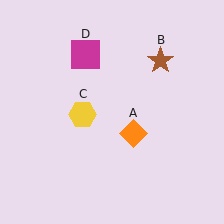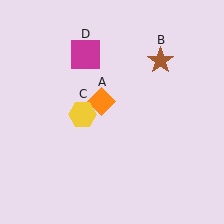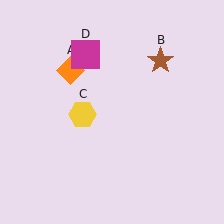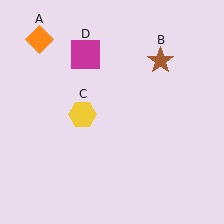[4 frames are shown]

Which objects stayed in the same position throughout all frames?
Brown star (object B) and yellow hexagon (object C) and magenta square (object D) remained stationary.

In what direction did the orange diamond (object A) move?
The orange diamond (object A) moved up and to the left.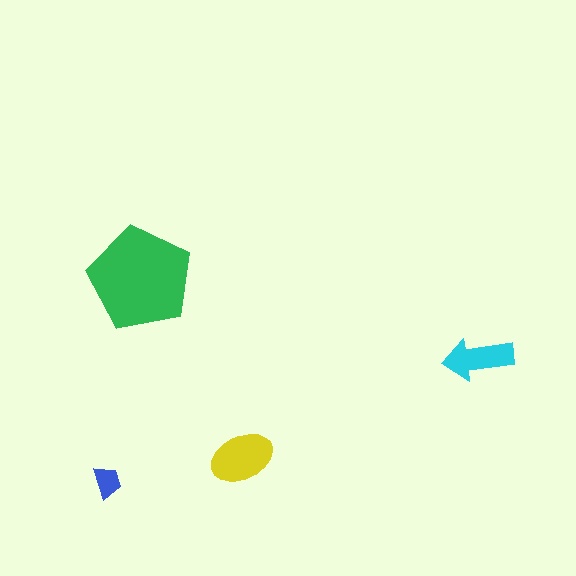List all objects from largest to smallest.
The green pentagon, the yellow ellipse, the cyan arrow, the blue trapezoid.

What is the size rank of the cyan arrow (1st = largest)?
3rd.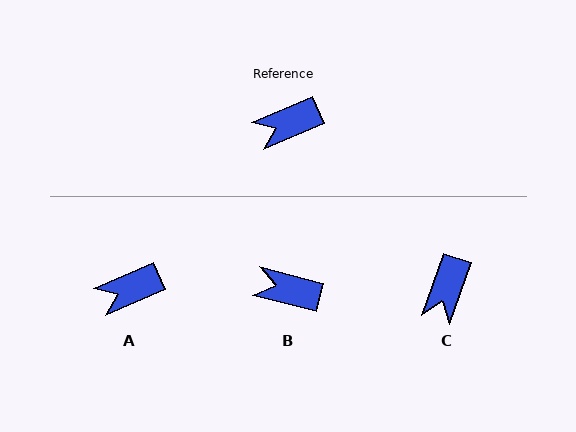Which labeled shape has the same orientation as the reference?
A.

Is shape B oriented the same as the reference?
No, it is off by about 38 degrees.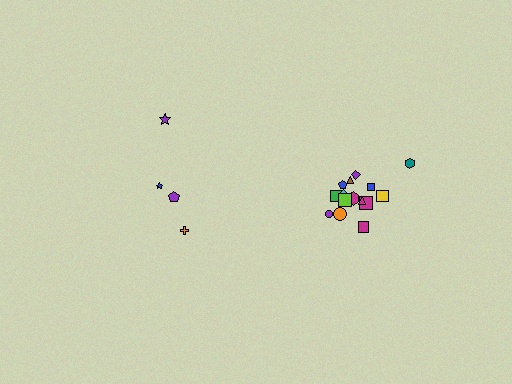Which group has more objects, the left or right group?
The right group.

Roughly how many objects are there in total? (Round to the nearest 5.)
Roughly 20 objects in total.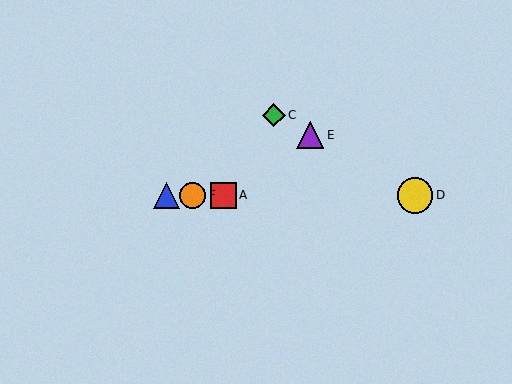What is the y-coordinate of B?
Object B is at y≈195.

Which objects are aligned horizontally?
Objects A, B, D, F are aligned horizontally.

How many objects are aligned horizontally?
4 objects (A, B, D, F) are aligned horizontally.